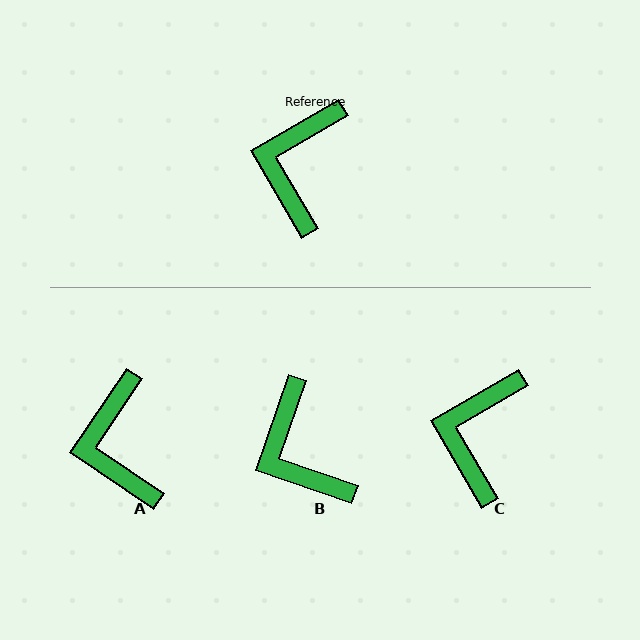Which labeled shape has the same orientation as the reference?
C.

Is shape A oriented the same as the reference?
No, it is off by about 26 degrees.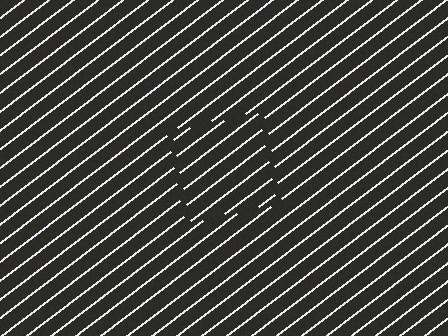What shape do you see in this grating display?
An illusory square. The interior of the shape contains the same grating, shifted by half a period — the contour is defined by the phase discontinuity where line-ends from the inner and outer gratings abut.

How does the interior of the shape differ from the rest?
The interior of the shape contains the same grating, shifted by half a period — the contour is defined by the phase discontinuity where line-ends from the inner and outer gratings abut.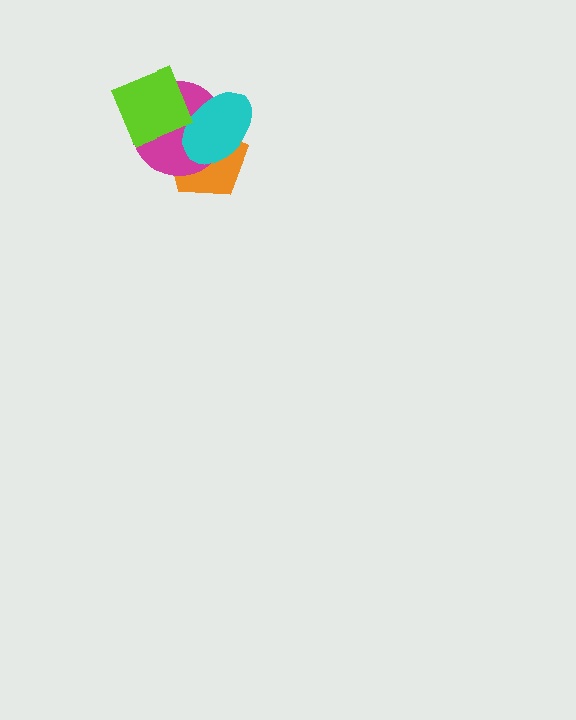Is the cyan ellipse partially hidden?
Yes, it is partially covered by another shape.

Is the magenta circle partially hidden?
Yes, it is partially covered by another shape.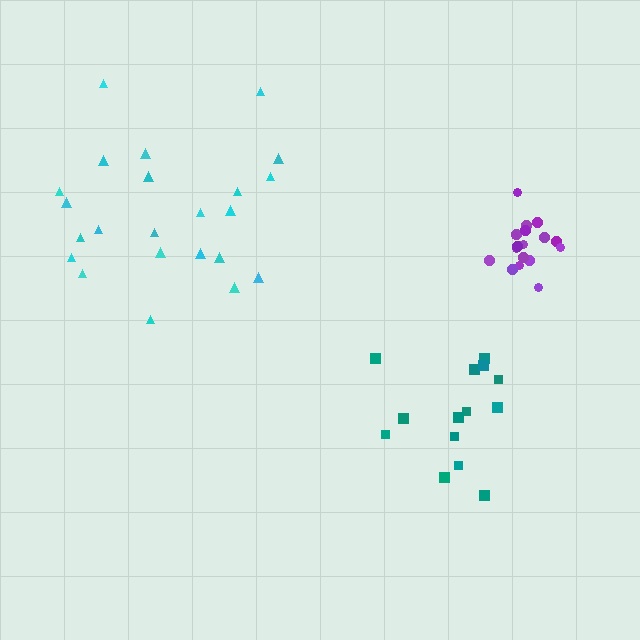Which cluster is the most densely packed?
Purple.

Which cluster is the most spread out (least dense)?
Cyan.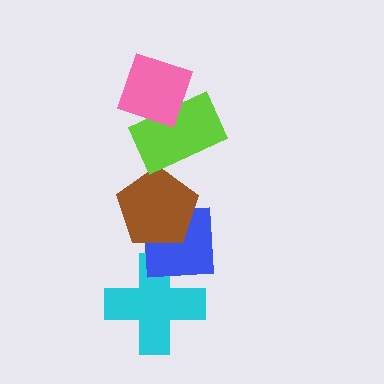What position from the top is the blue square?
The blue square is 4th from the top.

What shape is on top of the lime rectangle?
The pink diamond is on top of the lime rectangle.